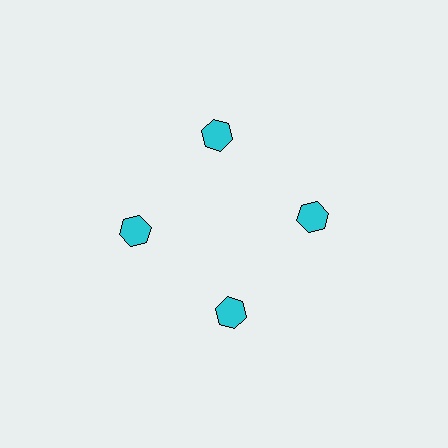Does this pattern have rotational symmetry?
Yes, this pattern has 4-fold rotational symmetry. It looks the same after rotating 90 degrees around the center.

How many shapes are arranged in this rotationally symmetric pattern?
There are 4 shapes, arranged in 4 groups of 1.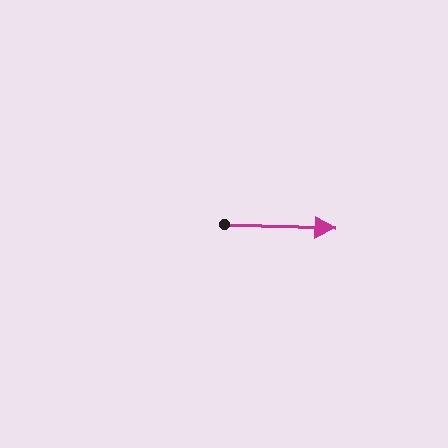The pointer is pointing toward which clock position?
Roughly 3 o'clock.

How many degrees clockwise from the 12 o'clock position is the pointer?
Approximately 92 degrees.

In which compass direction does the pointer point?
East.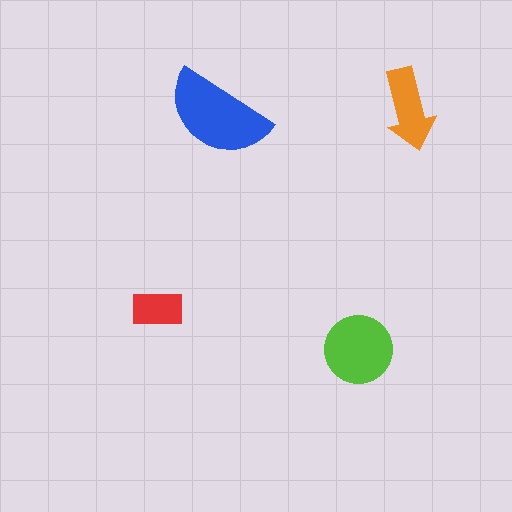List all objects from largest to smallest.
The blue semicircle, the lime circle, the orange arrow, the red rectangle.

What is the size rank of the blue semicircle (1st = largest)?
1st.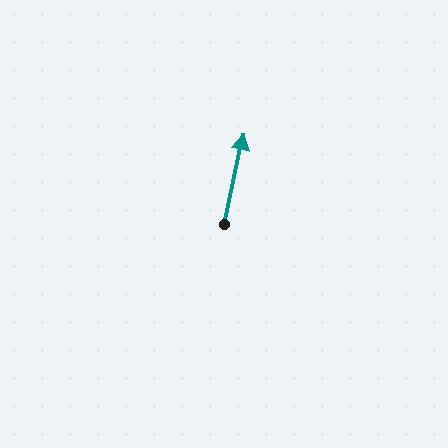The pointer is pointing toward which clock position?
Roughly 12 o'clock.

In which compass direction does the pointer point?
North.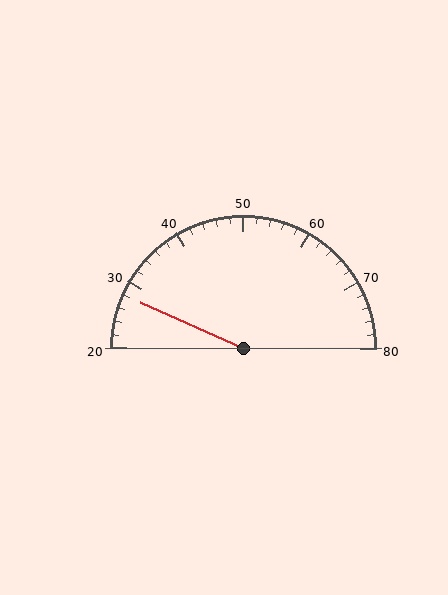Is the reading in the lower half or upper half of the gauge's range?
The reading is in the lower half of the range (20 to 80).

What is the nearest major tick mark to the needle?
The nearest major tick mark is 30.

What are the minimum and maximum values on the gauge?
The gauge ranges from 20 to 80.